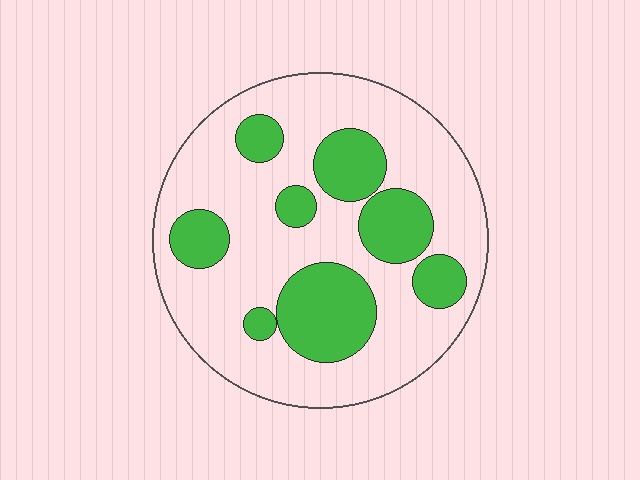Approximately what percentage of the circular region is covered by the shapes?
Approximately 30%.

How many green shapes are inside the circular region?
8.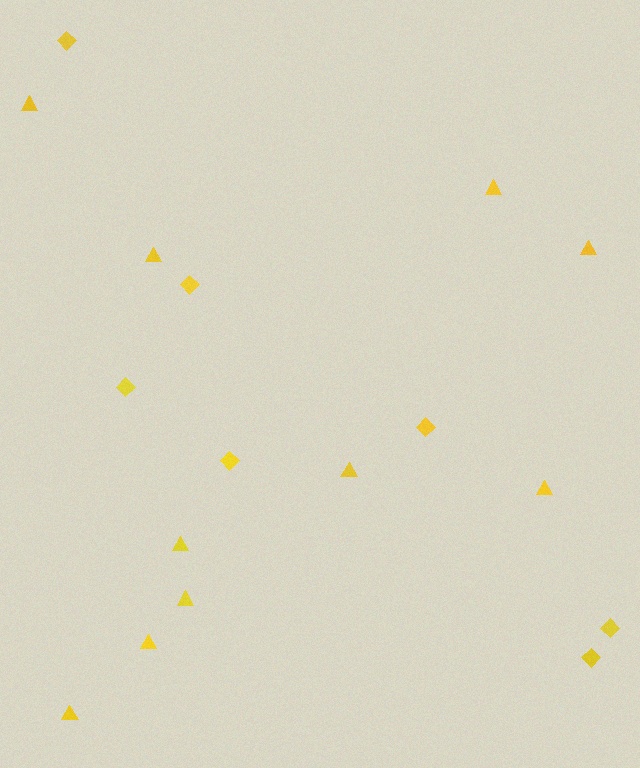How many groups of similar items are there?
There are 2 groups: one group of triangles (10) and one group of diamonds (7).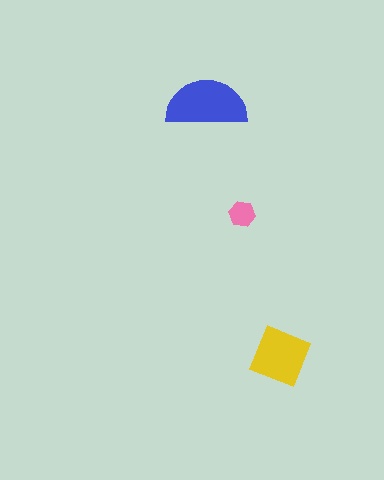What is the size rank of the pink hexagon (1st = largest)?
3rd.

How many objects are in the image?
There are 3 objects in the image.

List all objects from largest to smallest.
The blue semicircle, the yellow square, the pink hexagon.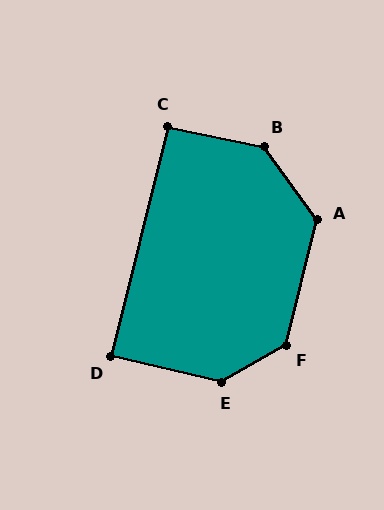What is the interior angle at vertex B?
Approximately 137 degrees (obtuse).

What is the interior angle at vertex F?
Approximately 134 degrees (obtuse).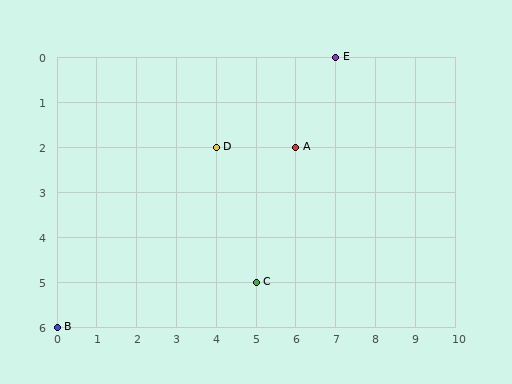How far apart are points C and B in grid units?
Points C and B are 5 columns and 1 row apart (about 5.1 grid units diagonally).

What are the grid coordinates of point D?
Point D is at grid coordinates (4, 2).